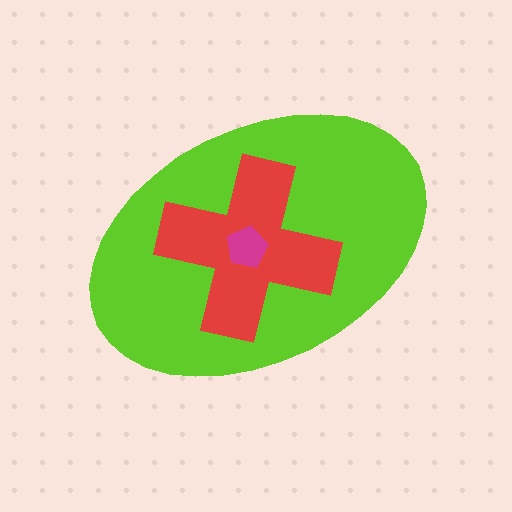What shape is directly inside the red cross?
The magenta pentagon.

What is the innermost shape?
The magenta pentagon.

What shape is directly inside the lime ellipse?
The red cross.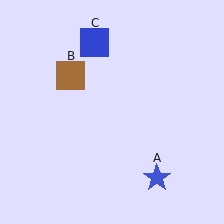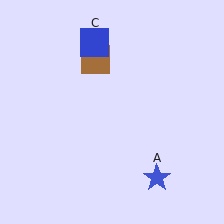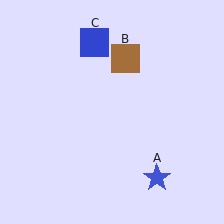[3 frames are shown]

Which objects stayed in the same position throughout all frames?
Blue star (object A) and blue square (object C) remained stationary.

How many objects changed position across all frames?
1 object changed position: brown square (object B).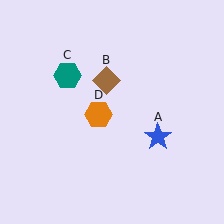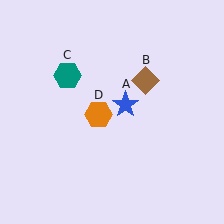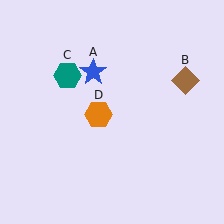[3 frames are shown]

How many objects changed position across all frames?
2 objects changed position: blue star (object A), brown diamond (object B).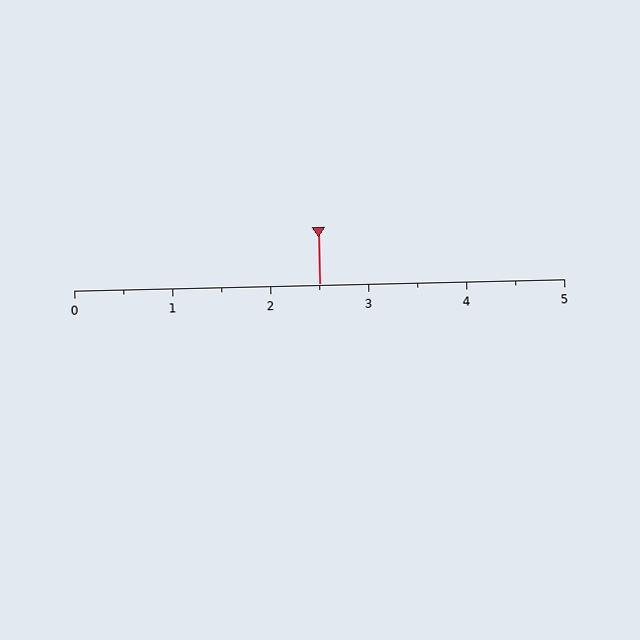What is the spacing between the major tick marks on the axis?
The major ticks are spaced 1 apart.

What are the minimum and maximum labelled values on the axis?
The axis runs from 0 to 5.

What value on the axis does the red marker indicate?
The marker indicates approximately 2.5.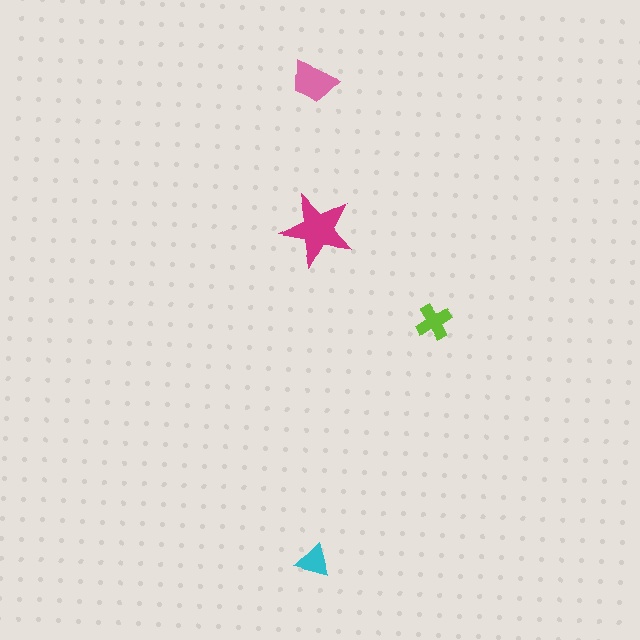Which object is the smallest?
The cyan triangle.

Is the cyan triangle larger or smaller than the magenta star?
Smaller.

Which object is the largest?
The magenta star.